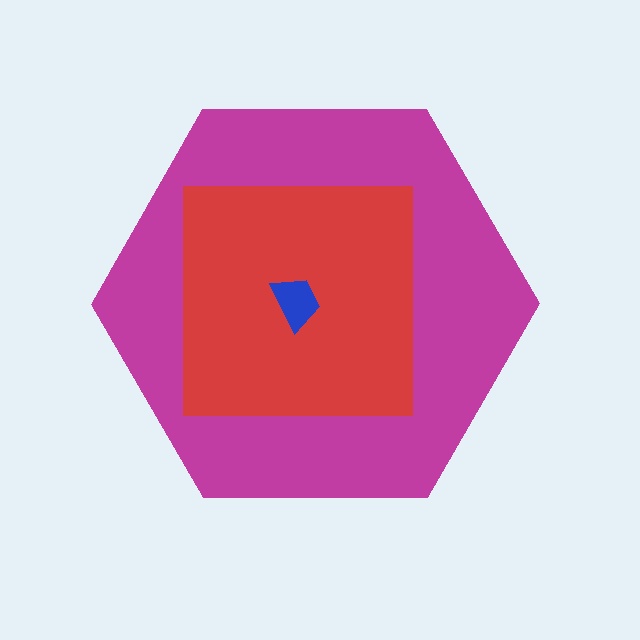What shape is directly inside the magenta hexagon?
The red square.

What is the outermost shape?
The magenta hexagon.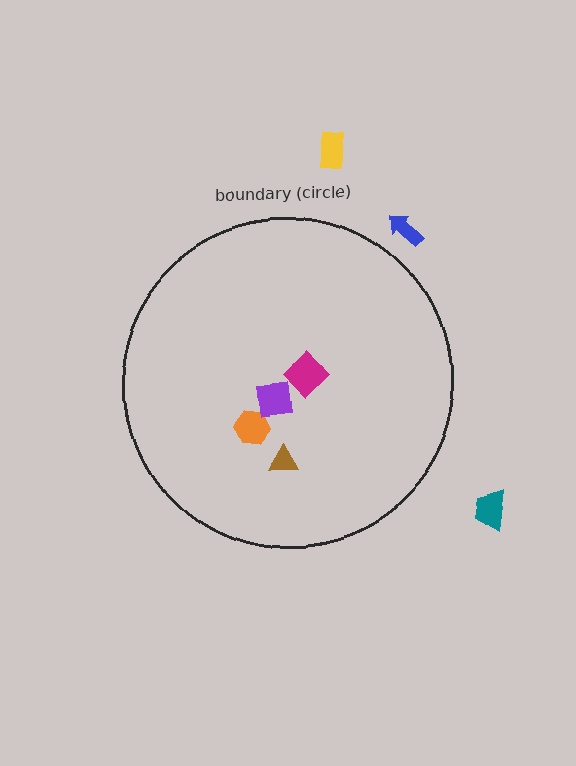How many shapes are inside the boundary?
4 inside, 3 outside.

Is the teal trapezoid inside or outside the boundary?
Outside.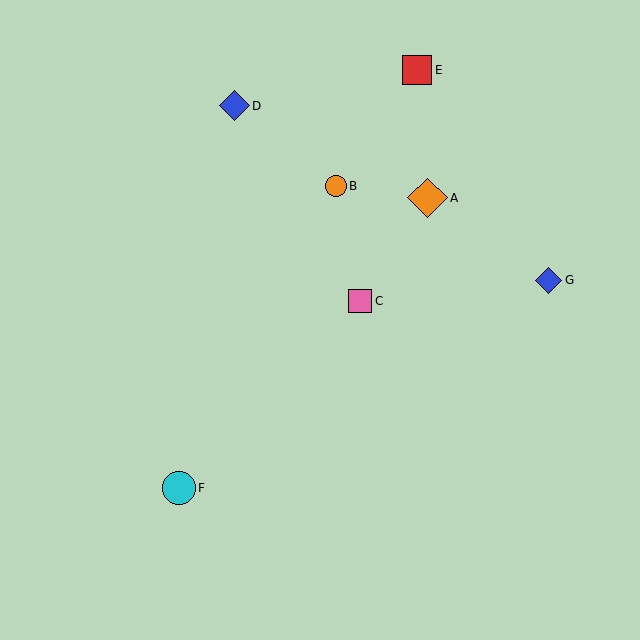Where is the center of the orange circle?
The center of the orange circle is at (336, 186).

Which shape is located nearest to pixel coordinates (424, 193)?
The orange diamond (labeled A) at (428, 198) is nearest to that location.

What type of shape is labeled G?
Shape G is a blue diamond.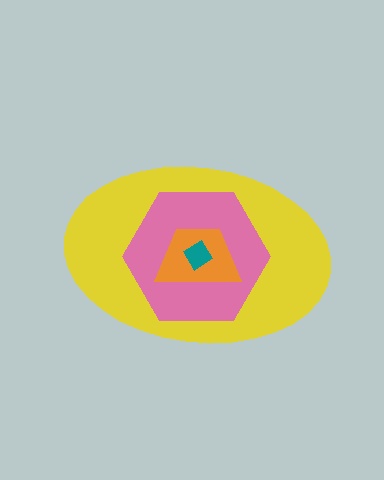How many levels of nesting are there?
4.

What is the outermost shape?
The yellow ellipse.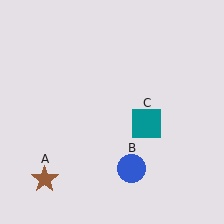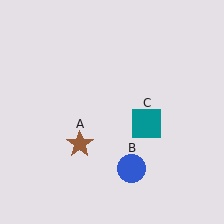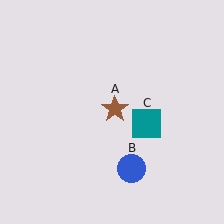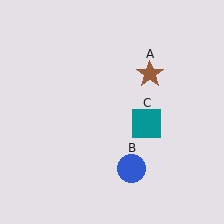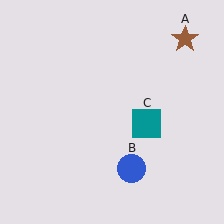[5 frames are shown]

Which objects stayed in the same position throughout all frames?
Blue circle (object B) and teal square (object C) remained stationary.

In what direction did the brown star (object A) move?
The brown star (object A) moved up and to the right.